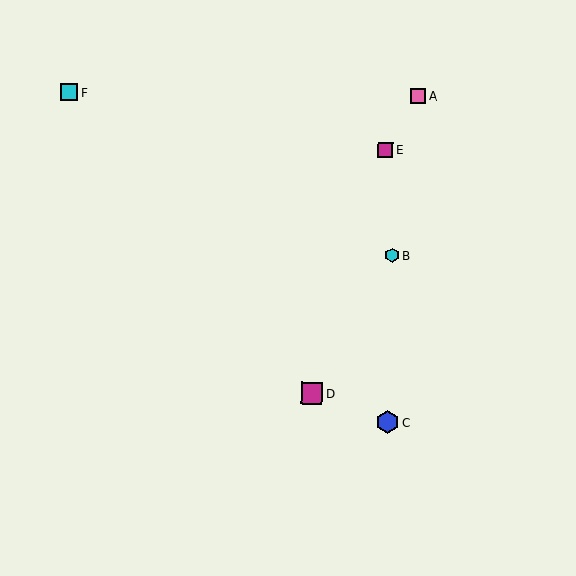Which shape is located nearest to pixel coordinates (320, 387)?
The magenta square (labeled D) at (312, 393) is nearest to that location.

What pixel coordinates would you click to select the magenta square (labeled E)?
Click at (386, 150) to select the magenta square E.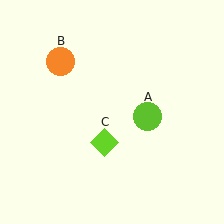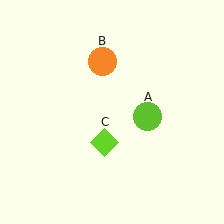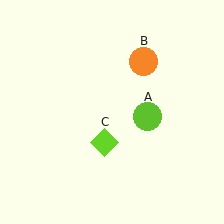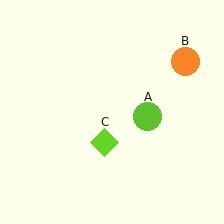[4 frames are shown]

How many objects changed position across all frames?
1 object changed position: orange circle (object B).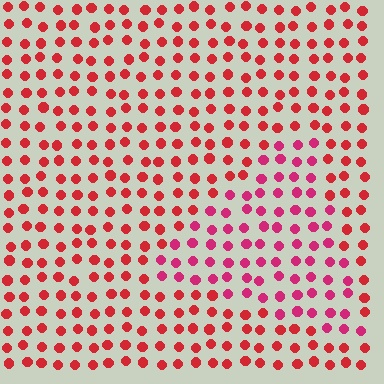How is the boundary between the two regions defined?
The boundary is defined purely by a slight shift in hue (about 24 degrees). Spacing, size, and orientation are identical on both sides.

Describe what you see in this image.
The image is filled with small red elements in a uniform arrangement. A triangle-shaped region is visible where the elements are tinted to a slightly different hue, forming a subtle color boundary.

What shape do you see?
I see a triangle.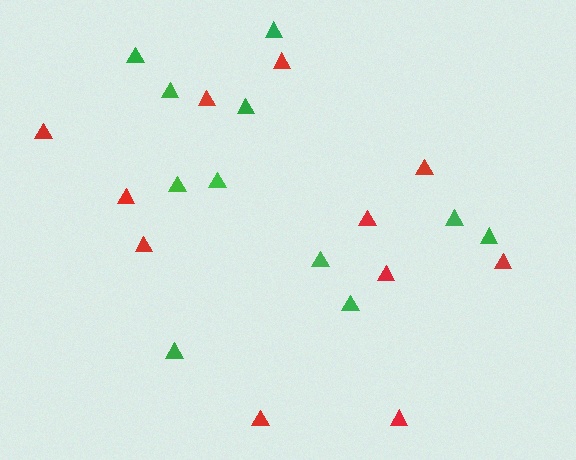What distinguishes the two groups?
There are 2 groups: one group of green triangles (11) and one group of red triangles (11).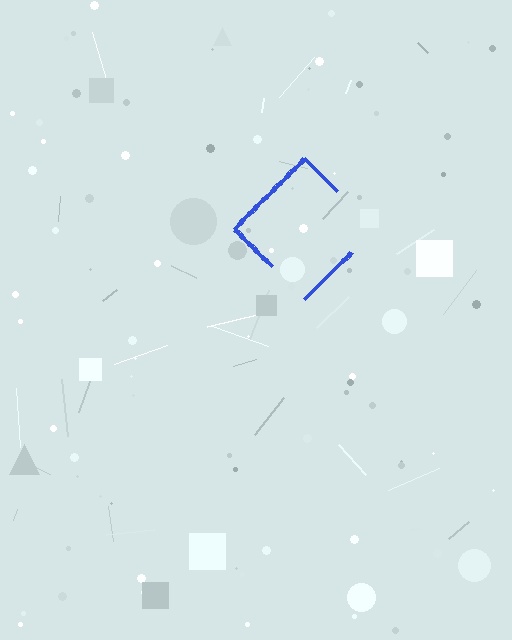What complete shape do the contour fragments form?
The contour fragments form a diamond.